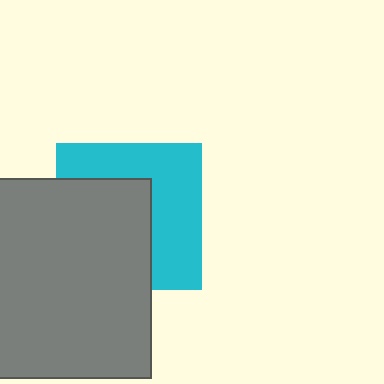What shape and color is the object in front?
The object in front is a gray square.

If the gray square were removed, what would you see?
You would see the complete cyan square.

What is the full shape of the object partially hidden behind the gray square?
The partially hidden object is a cyan square.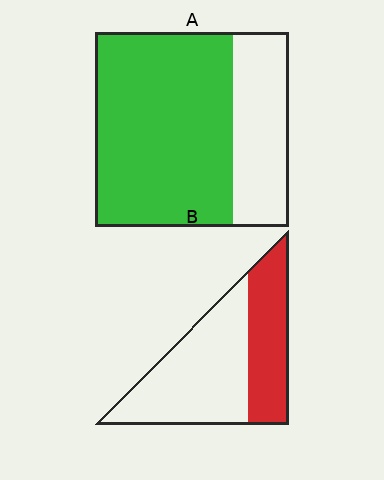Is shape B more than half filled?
No.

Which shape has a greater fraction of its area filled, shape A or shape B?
Shape A.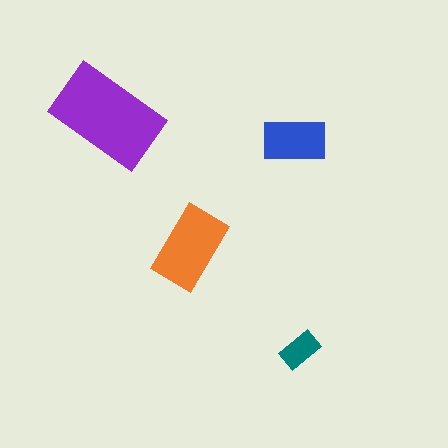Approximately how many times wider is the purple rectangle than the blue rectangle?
About 1.5 times wider.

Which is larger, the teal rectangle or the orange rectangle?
The orange one.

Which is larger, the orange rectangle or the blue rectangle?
The orange one.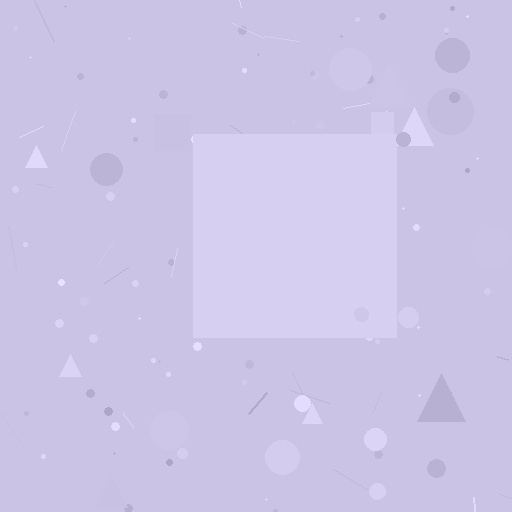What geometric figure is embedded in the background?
A square is embedded in the background.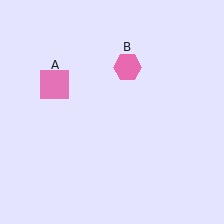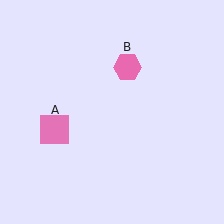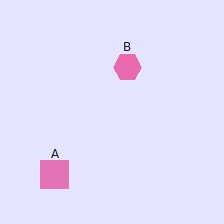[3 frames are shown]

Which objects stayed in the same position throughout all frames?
Pink hexagon (object B) remained stationary.